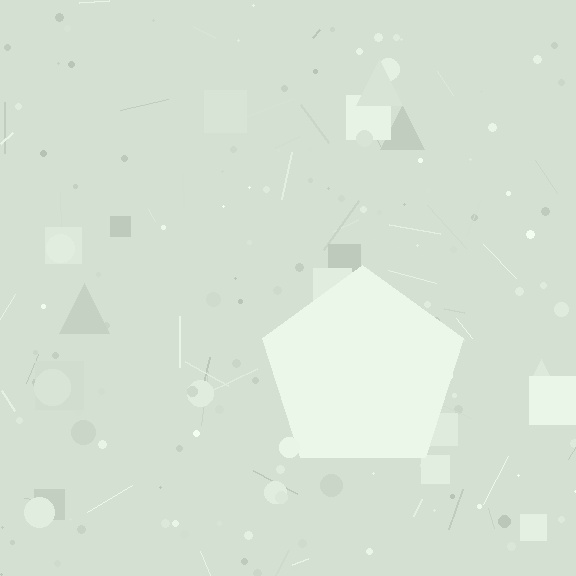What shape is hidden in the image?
A pentagon is hidden in the image.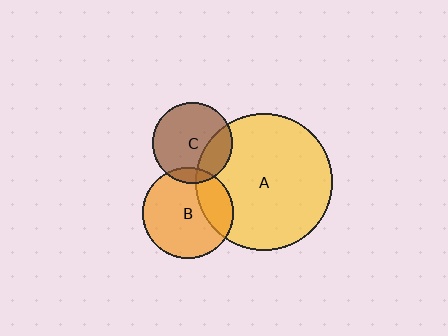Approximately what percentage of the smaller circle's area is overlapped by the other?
Approximately 25%.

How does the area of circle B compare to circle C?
Approximately 1.3 times.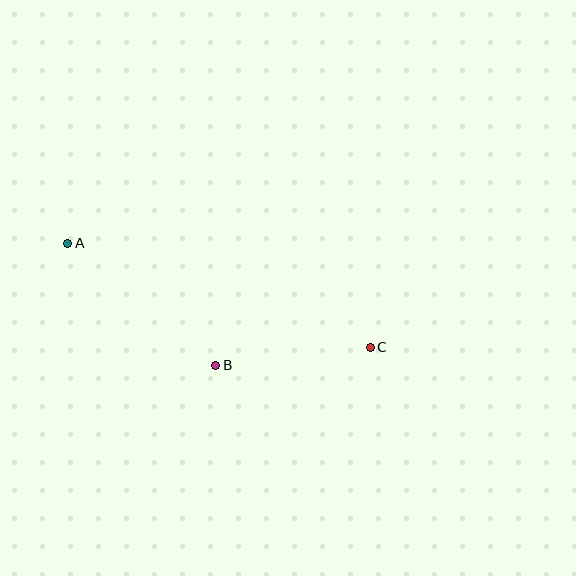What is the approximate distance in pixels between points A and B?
The distance between A and B is approximately 192 pixels.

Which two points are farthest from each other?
Points A and C are farthest from each other.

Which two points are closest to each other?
Points B and C are closest to each other.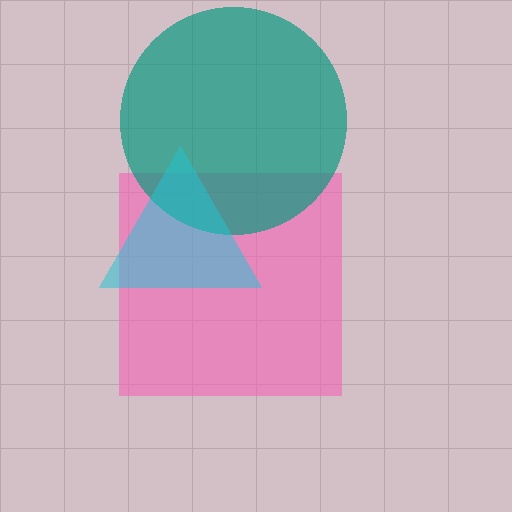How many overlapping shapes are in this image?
There are 3 overlapping shapes in the image.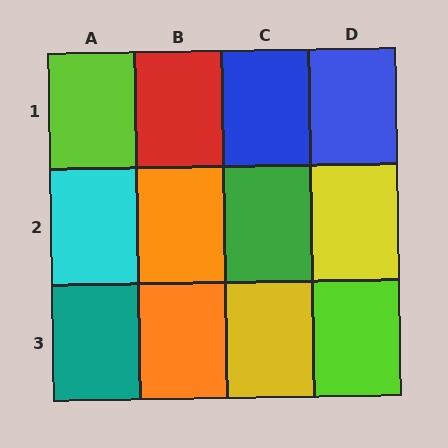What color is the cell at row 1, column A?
Lime.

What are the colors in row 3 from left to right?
Teal, orange, yellow, lime.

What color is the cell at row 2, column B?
Orange.